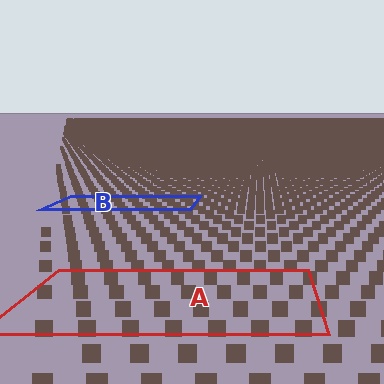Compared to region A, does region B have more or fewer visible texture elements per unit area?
Region B has more texture elements per unit area — they are packed more densely because it is farther away.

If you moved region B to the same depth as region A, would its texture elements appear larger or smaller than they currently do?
They would appear larger. At a closer depth, the same texture elements are projected at a bigger on-screen size.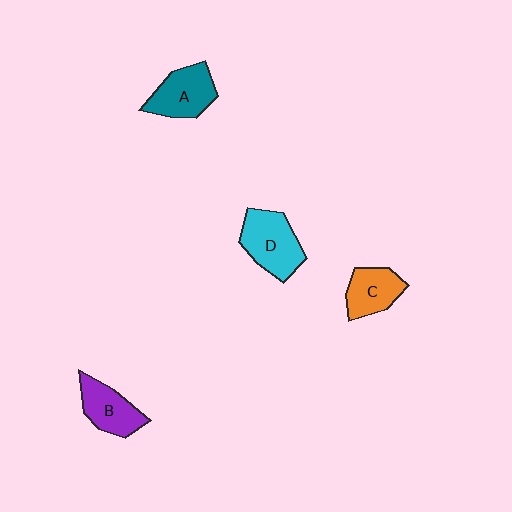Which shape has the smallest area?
Shape C (orange).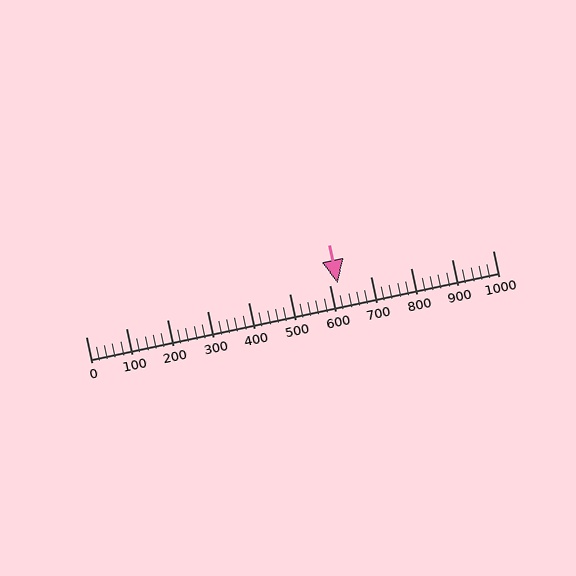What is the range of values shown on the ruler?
The ruler shows values from 0 to 1000.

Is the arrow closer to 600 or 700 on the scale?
The arrow is closer to 600.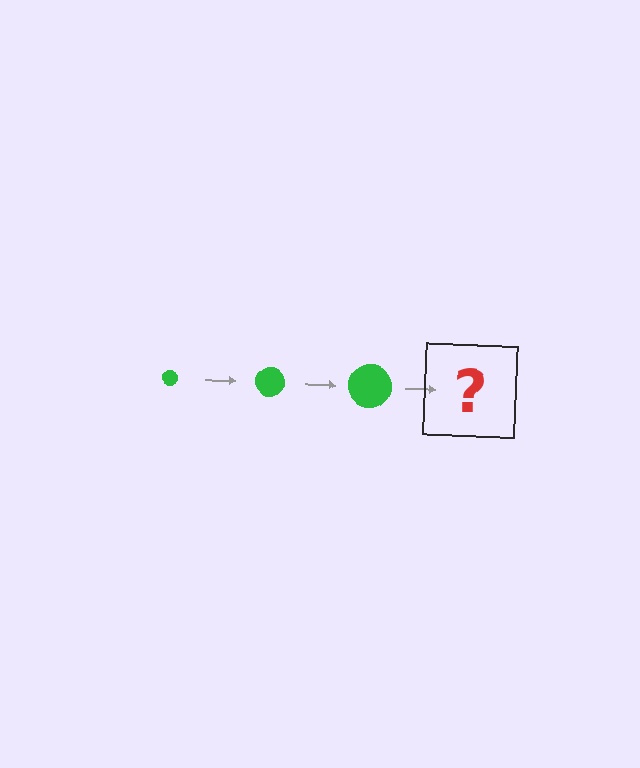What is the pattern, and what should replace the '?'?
The pattern is that the circle gets progressively larger each step. The '?' should be a green circle, larger than the previous one.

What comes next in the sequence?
The next element should be a green circle, larger than the previous one.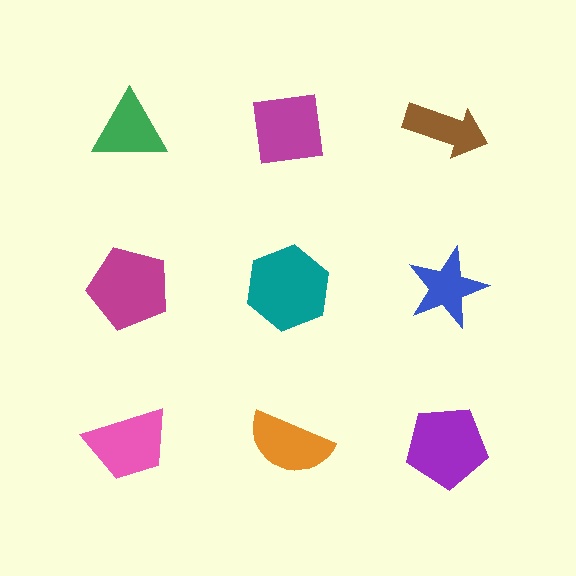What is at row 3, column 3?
A purple pentagon.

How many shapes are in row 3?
3 shapes.